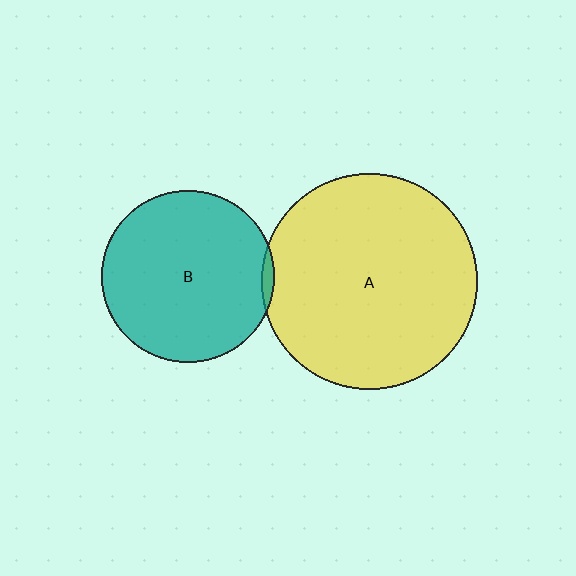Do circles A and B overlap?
Yes.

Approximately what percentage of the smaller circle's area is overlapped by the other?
Approximately 5%.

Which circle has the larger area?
Circle A (yellow).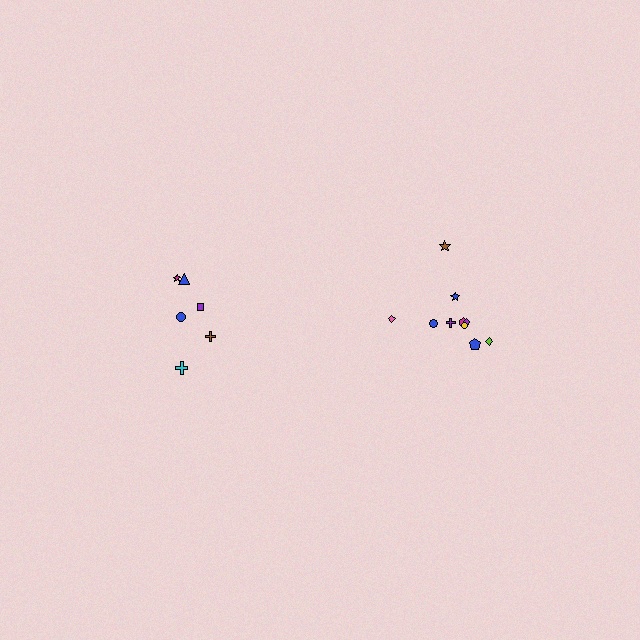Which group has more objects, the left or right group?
The right group.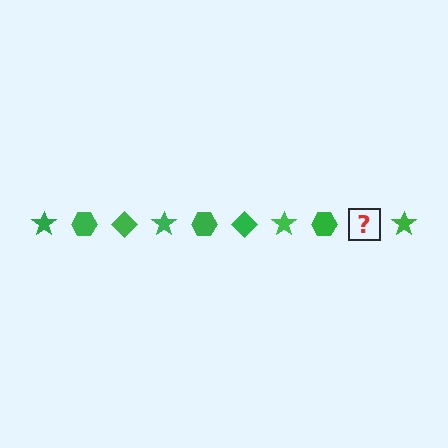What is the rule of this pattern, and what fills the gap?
The rule is that the pattern cycles through star, hexagon, diamond shapes in green. The gap should be filled with a green diamond.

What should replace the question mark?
The question mark should be replaced with a green diamond.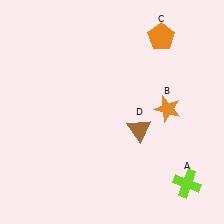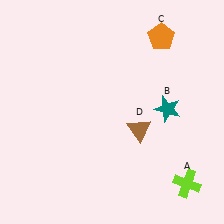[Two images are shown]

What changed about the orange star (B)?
In Image 1, B is orange. In Image 2, it changed to teal.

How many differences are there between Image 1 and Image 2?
There is 1 difference between the two images.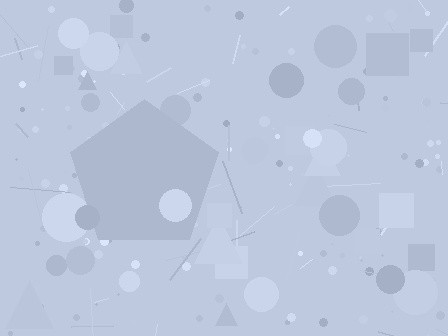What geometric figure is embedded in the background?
A pentagon is embedded in the background.